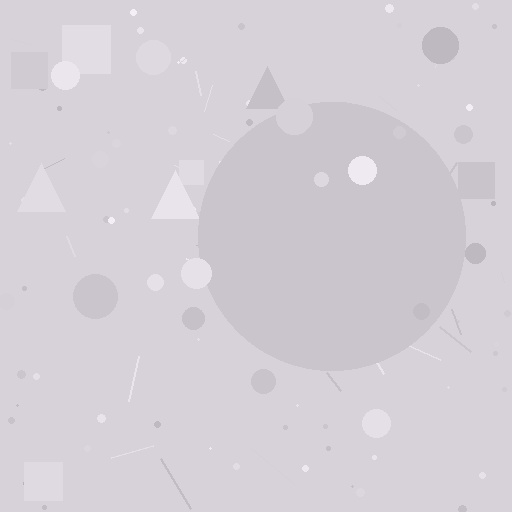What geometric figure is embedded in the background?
A circle is embedded in the background.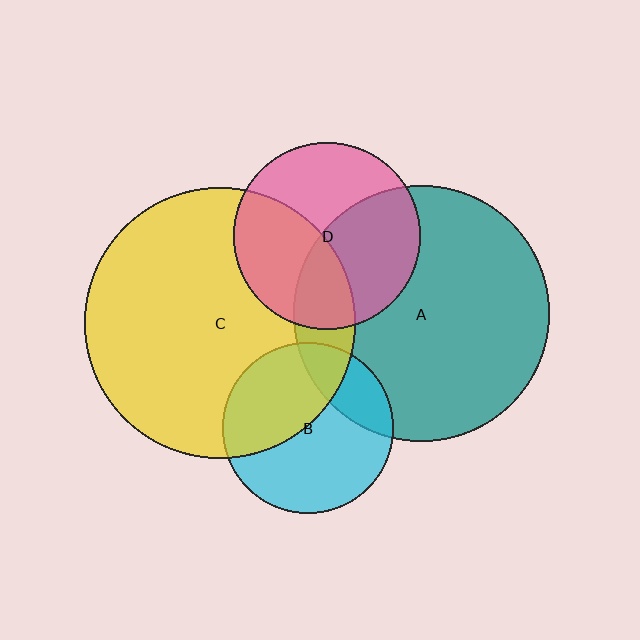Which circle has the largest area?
Circle C (yellow).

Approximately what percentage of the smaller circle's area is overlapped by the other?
Approximately 45%.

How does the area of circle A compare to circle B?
Approximately 2.2 times.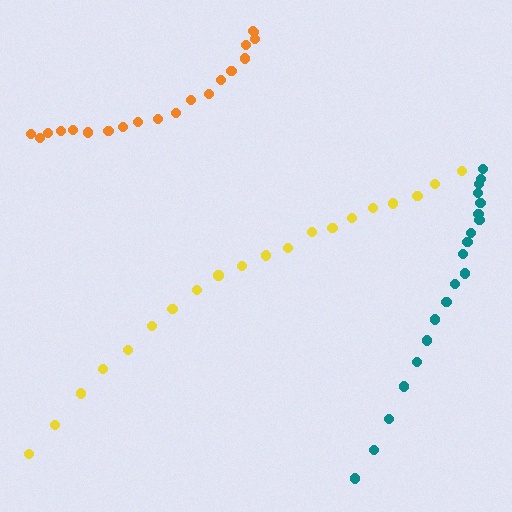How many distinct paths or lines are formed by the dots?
There are 3 distinct paths.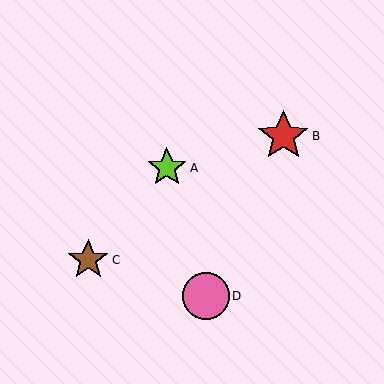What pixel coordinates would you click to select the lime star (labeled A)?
Click at (167, 168) to select the lime star A.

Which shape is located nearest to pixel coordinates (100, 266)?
The brown star (labeled C) at (88, 260) is nearest to that location.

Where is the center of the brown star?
The center of the brown star is at (88, 260).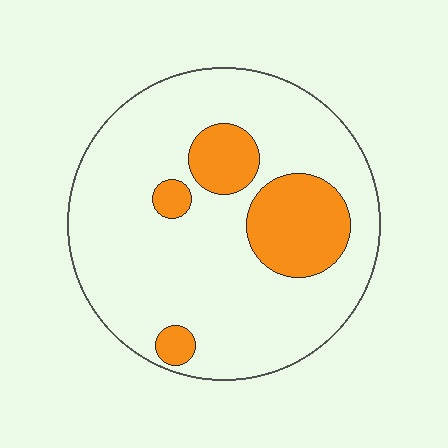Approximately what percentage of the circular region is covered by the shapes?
Approximately 20%.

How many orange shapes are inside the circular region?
4.